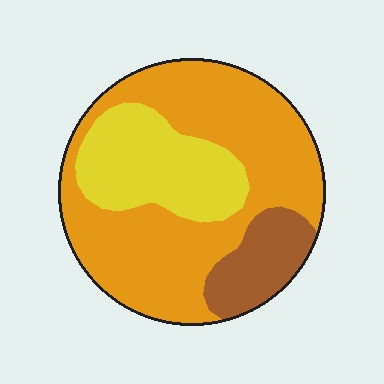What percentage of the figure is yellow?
Yellow covers 25% of the figure.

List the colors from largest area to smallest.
From largest to smallest: orange, yellow, brown.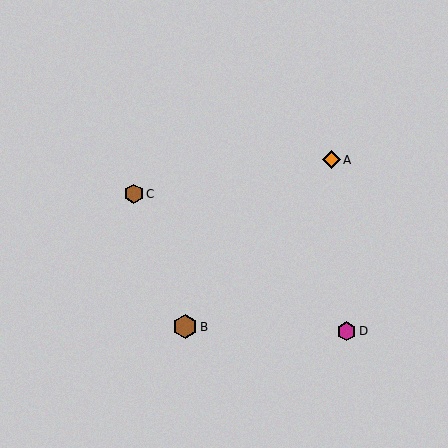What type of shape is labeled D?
Shape D is a magenta hexagon.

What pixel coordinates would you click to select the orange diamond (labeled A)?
Click at (332, 160) to select the orange diamond A.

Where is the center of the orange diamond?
The center of the orange diamond is at (332, 160).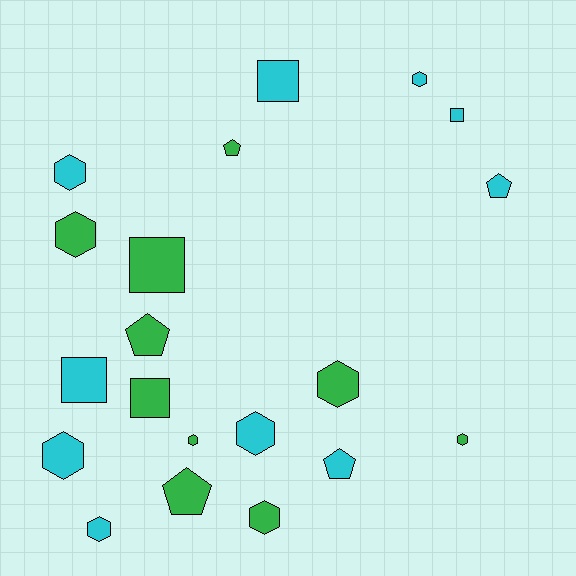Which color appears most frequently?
Green, with 10 objects.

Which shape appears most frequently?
Hexagon, with 10 objects.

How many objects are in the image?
There are 20 objects.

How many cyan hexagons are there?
There are 5 cyan hexagons.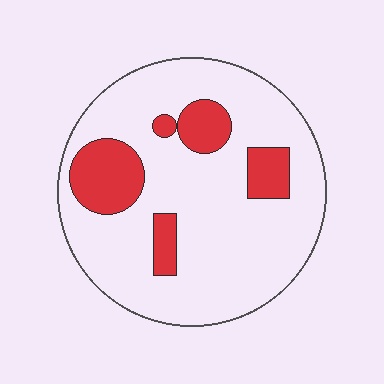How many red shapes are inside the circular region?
5.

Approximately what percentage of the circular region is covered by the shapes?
Approximately 20%.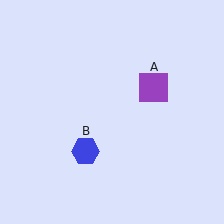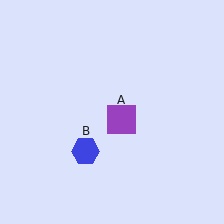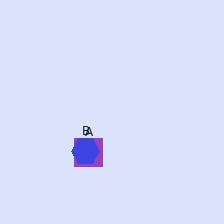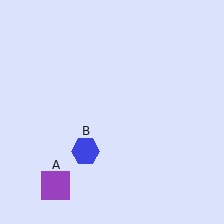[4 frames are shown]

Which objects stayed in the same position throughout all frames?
Blue hexagon (object B) remained stationary.